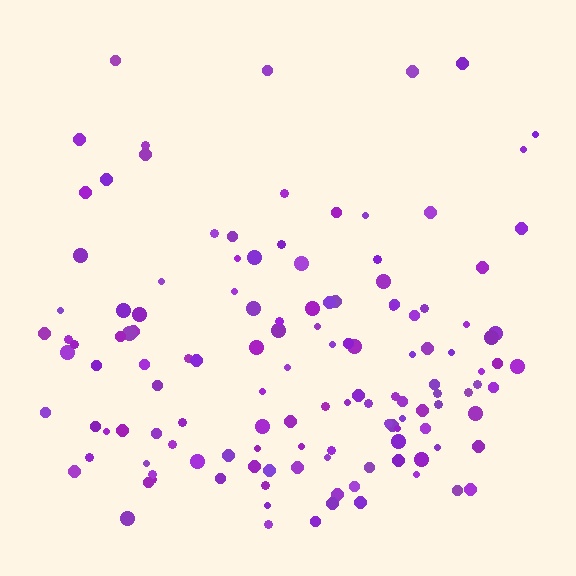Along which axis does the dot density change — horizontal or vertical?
Vertical.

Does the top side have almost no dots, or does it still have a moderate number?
Still a moderate number, just noticeably fewer than the bottom.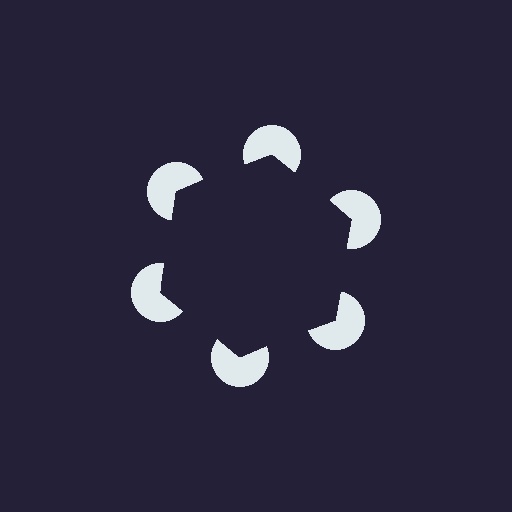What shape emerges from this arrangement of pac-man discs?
An illusory hexagon — its edges are inferred from the aligned wedge cuts in the pac-man discs, not physically drawn.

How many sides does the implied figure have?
6 sides.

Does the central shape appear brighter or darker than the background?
It typically appears slightly darker than the background, even though no actual brightness change is drawn.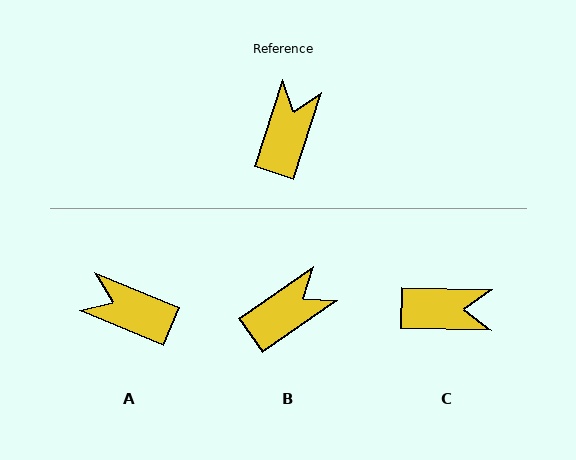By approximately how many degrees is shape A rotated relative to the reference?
Approximately 86 degrees counter-clockwise.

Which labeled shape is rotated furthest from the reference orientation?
A, about 86 degrees away.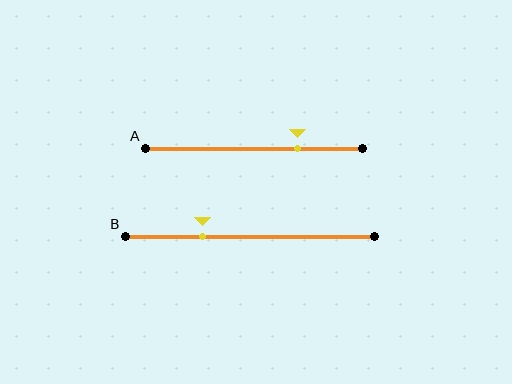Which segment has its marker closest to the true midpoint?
Segment B has its marker closest to the true midpoint.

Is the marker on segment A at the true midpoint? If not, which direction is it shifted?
No, the marker on segment A is shifted to the right by about 20% of the segment length.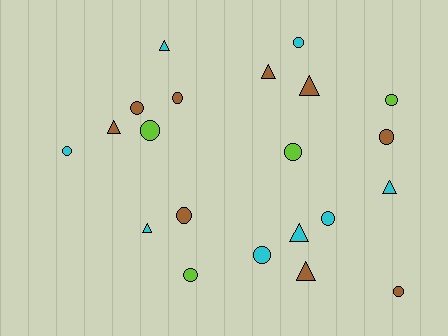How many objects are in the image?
There are 21 objects.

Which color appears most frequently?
Brown, with 9 objects.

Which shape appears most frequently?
Circle, with 13 objects.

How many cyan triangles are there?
There are 4 cyan triangles.